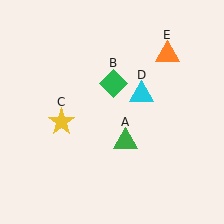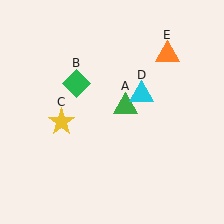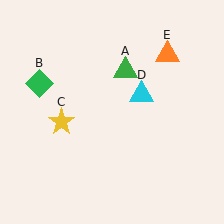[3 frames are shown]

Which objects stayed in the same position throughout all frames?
Yellow star (object C) and cyan triangle (object D) and orange triangle (object E) remained stationary.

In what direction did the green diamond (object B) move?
The green diamond (object B) moved left.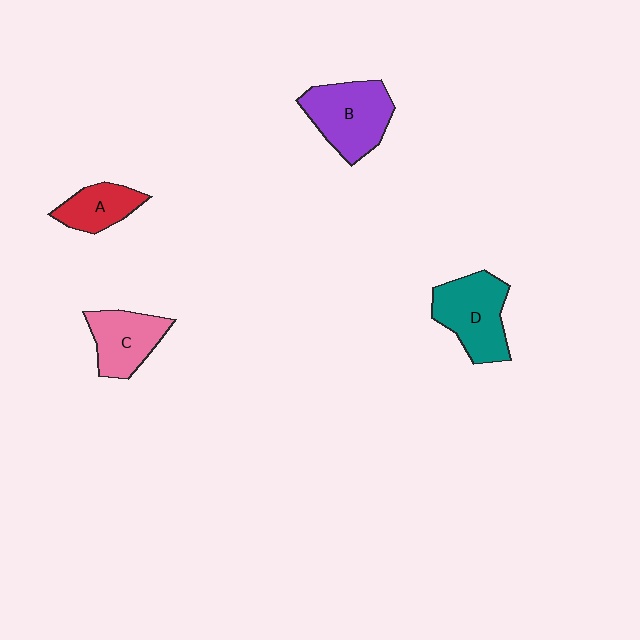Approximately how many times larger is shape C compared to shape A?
Approximately 1.3 times.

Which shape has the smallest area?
Shape A (red).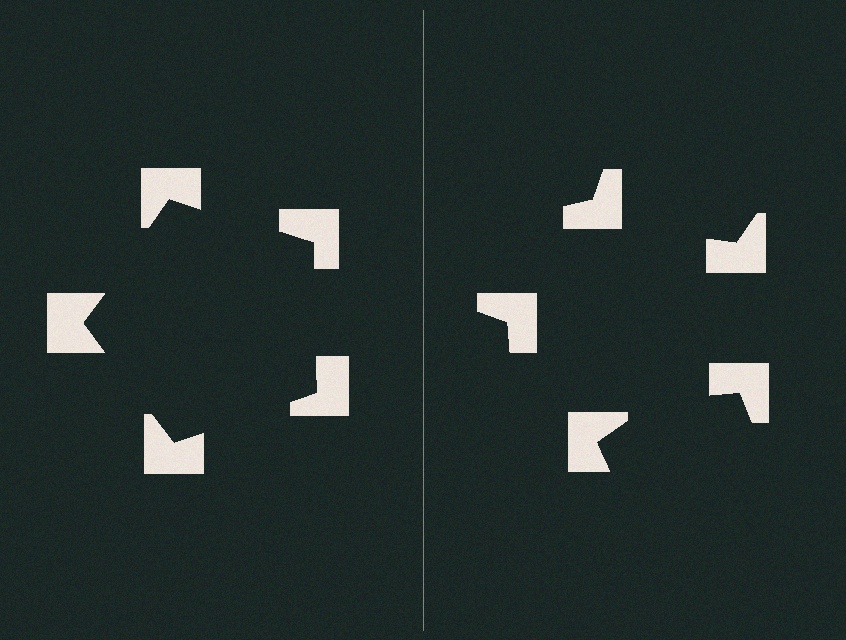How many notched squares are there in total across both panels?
10 — 5 on each side.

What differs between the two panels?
The notched squares are positioned identically on both sides; only the wedge orientations differ. On the left they align to a pentagon; on the right they are misaligned.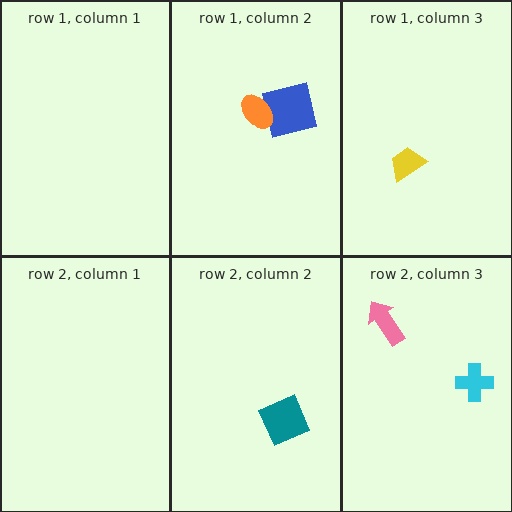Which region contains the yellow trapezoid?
The row 1, column 3 region.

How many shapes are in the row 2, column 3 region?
2.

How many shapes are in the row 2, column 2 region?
1.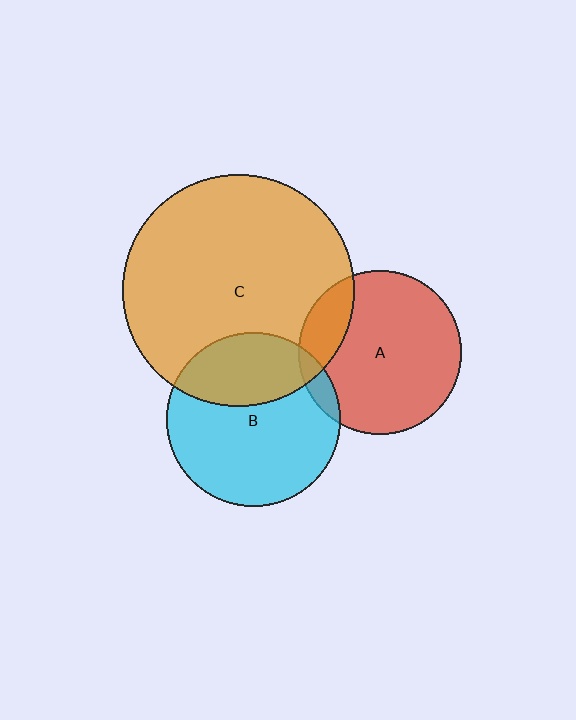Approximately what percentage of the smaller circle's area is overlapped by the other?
Approximately 15%.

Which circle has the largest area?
Circle C (orange).